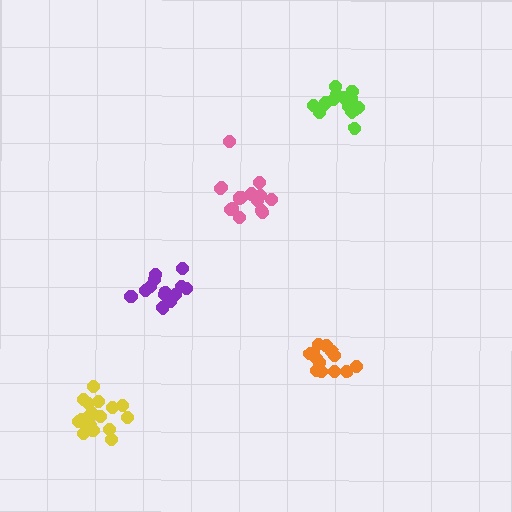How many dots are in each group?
Group 1: 15 dots, Group 2: 18 dots, Group 3: 15 dots, Group 4: 13 dots, Group 5: 13 dots (74 total).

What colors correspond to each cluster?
The clusters are colored: pink, yellow, lime, purple, orange.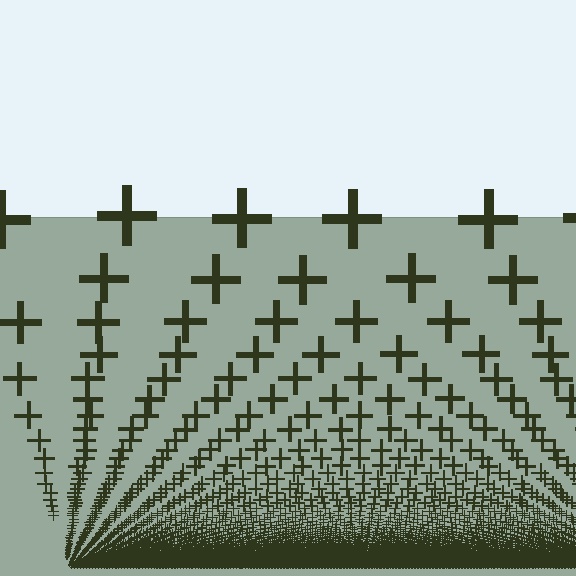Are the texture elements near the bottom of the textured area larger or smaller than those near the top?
Smaller. The gradient is inverted — elements near the bottom are smaller and denser.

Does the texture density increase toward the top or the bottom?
Density increases toward the bottom.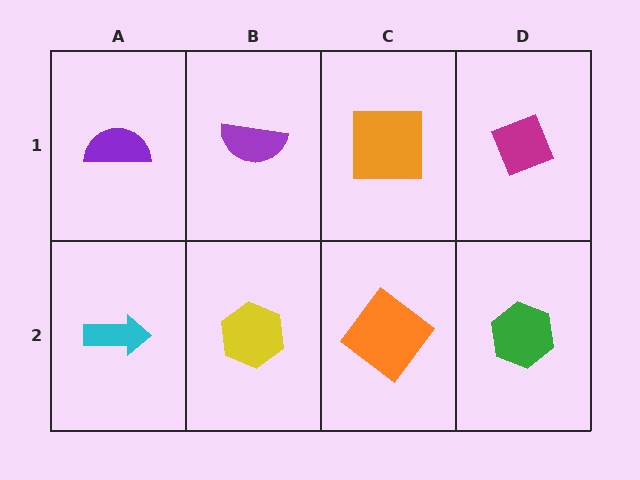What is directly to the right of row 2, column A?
A yellow hexagon.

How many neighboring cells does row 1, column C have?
3.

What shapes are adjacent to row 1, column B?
A yellow hexagon (row 2, column B), a purple semicircle (row 1, column A), an orange square (row 1, column C).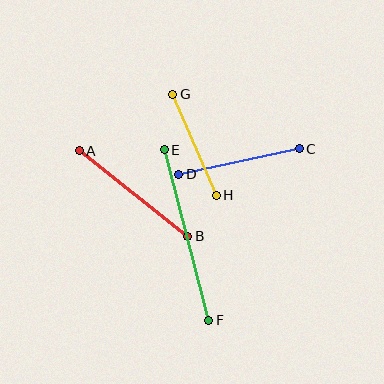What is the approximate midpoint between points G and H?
The midpoint is at approximately (194, 145) pixels.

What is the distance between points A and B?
The distance is approximately 138 pixels.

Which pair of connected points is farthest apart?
Points E and F are farthest apart.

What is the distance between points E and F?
The distance is approximately 176 pixels.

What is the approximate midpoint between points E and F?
The midpoint is at approximately (187, 235) pixels.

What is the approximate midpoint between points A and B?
The midpoint is at approximately (134, 193) pixels.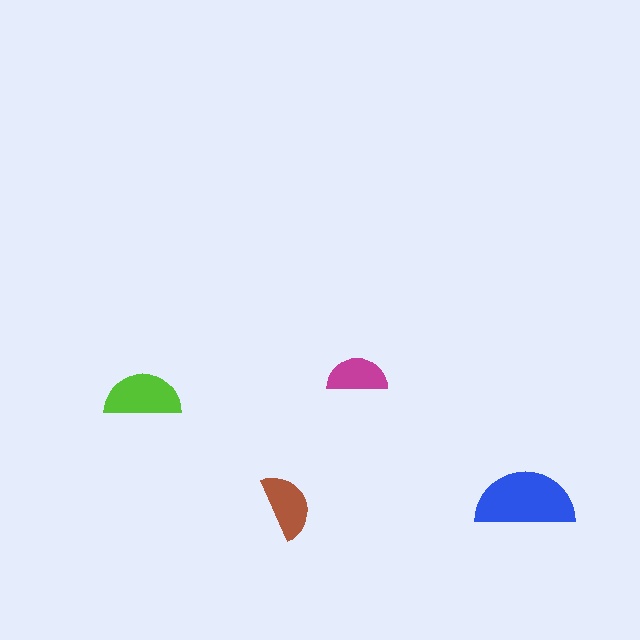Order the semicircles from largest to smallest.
the blue one, the lime one, the brown one, the magenta one.